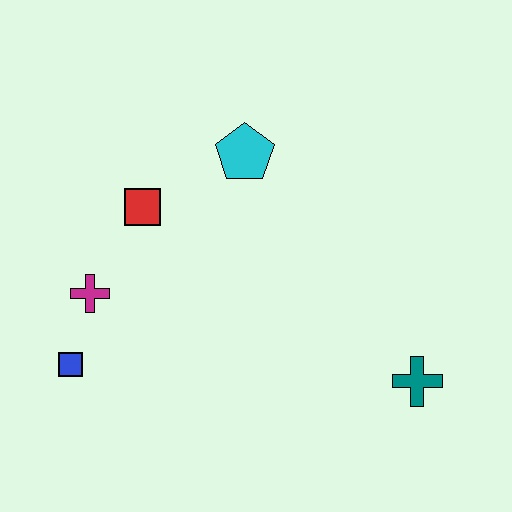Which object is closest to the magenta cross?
The blue square is closest to the magenta cross.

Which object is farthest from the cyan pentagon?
The teal cross is farthest from the cyan pentagon.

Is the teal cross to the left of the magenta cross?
No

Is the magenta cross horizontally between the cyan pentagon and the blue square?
Yes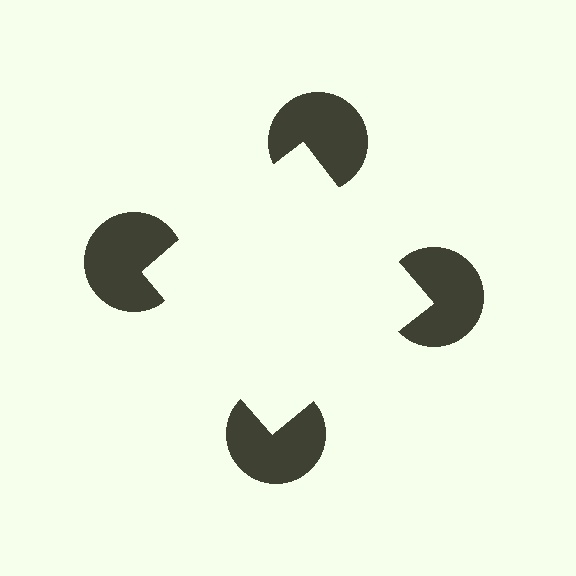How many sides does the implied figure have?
4 sides.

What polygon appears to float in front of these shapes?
An illusory square — its edges are inferred from the aligned wedge cuts in the pac-man discs, not physically drawn.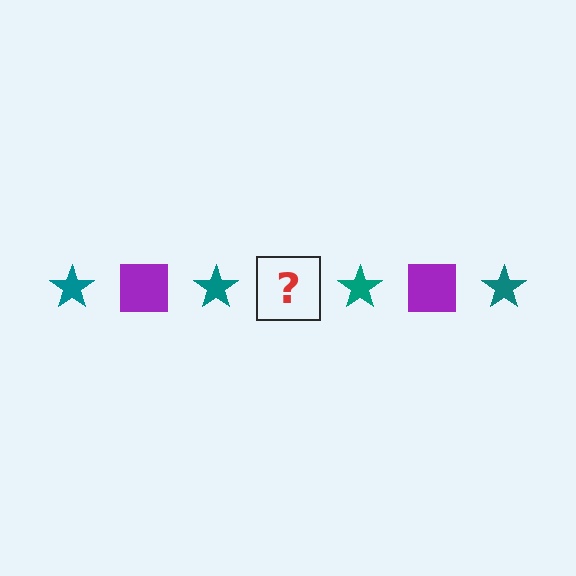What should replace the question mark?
The question mark should be replaced with a purple square.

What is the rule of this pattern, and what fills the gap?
The rule is that the pattern alternates between teal star and purple square. The gap should be filled with a purple square.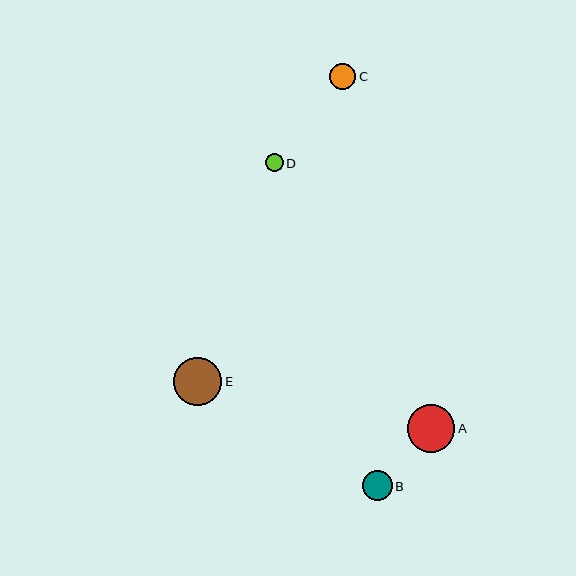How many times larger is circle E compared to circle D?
Circle E is approximately 2.8 times the size of circle D.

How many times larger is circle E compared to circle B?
Circle E is approximately 1.6 times the size of circle B.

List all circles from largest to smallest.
From largest to smallest: E, A, B, C, D.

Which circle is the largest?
Circle E is the largest with a size of approximately 48 pixels.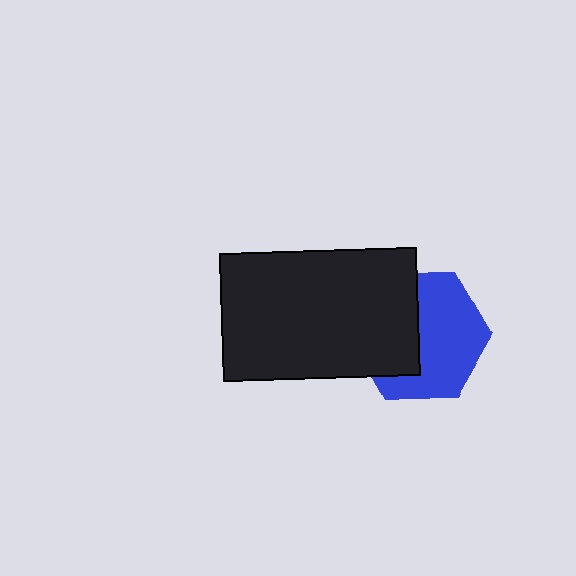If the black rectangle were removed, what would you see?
You would see the complete blue hexagon.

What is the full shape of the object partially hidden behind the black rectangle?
The partially hidden object is a blue hexagon.